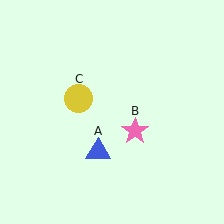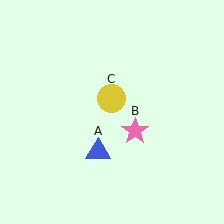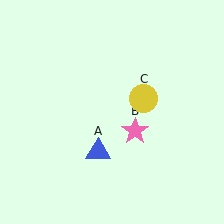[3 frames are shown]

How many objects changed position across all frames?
1 object changed position: yellow circle (object C).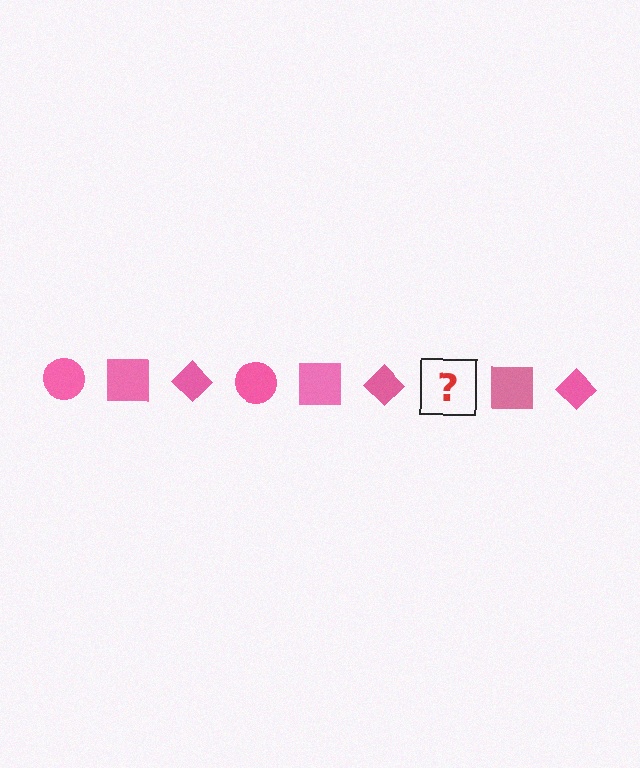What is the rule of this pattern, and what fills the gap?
The rule is that the pattern cycles through circle, square, diamond shapes in pink. The gap should be filled with a pink circle.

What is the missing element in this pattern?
The missing element is a pink circle.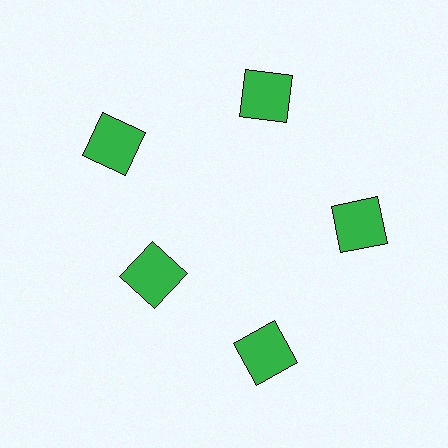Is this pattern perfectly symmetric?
No. The 5 green squares are arranged in a ring, but one element near the 8 o'clock position is pulled inward toward the center, breaking the 5-fold rotational symmetry.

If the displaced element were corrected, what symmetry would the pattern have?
It would have 5-fold rotational symmetry — the pattern would map onto itself every 72 degrees.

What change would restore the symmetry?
The symmetry would be restored by moving it outward, back onto the ring so that all 5 squares sit at equal angles and equal distance from the center.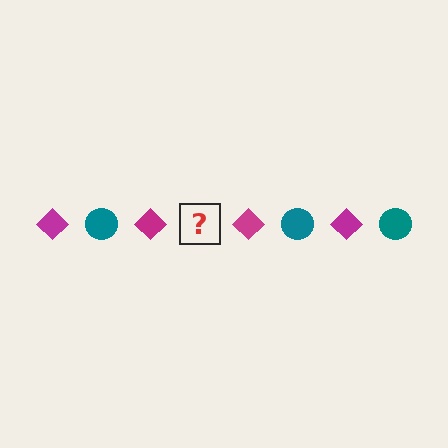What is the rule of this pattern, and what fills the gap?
The rule is that the pattern alternates between magenta diamond and teal circle. The gap should be filled with a teal circle.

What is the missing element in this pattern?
The missing element is a teal circle.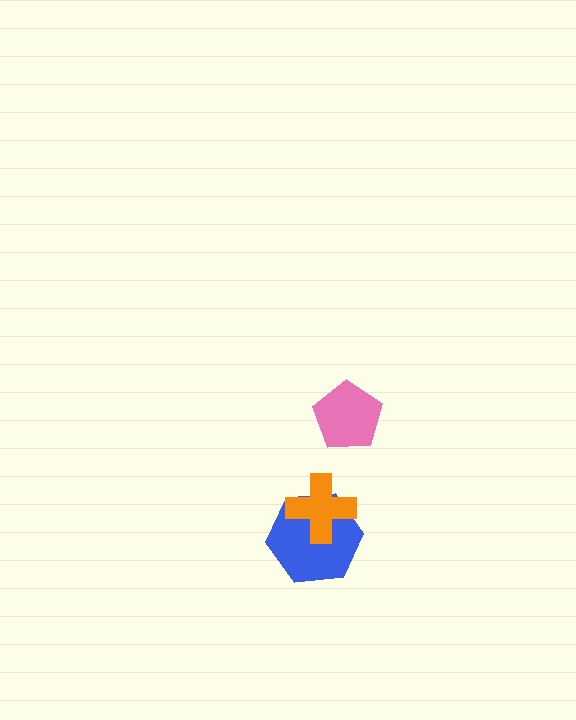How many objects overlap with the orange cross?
1 object overlaps with the orange cross.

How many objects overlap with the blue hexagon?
1 object overlaps with the blue hexagon.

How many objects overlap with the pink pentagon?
0 objects overlap with the pink pentagon.